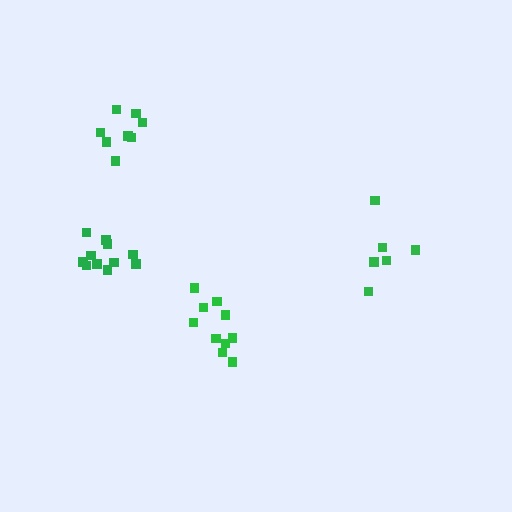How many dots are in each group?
Group 1: 6 dots, Group 2: 8 dots, Group 3: 10 dots, Group 4: 11 dots (35 total).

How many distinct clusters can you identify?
There are 4 distinct clusters.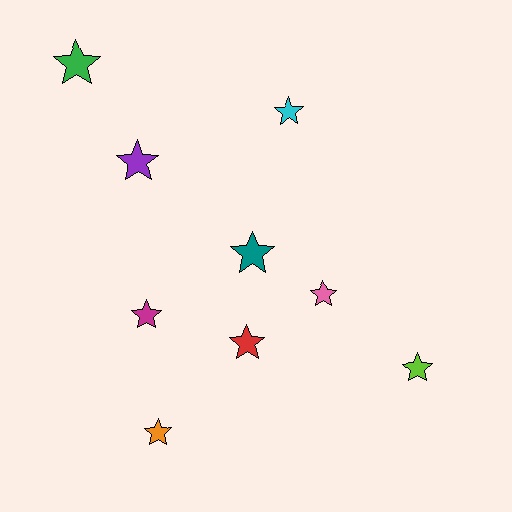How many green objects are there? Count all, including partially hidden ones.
There is 1 green object.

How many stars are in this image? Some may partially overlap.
There are 9 stars.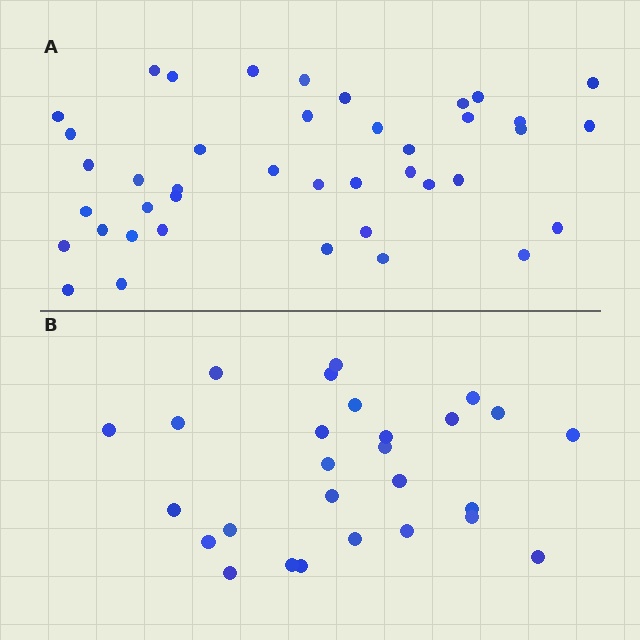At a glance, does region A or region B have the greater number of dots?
Region A (the top region) has more dots.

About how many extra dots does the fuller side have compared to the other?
Region A has approximately 15 more dots than region B.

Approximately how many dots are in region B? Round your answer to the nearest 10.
About 30 dots. (The exact count is 27, which rounds to 30.)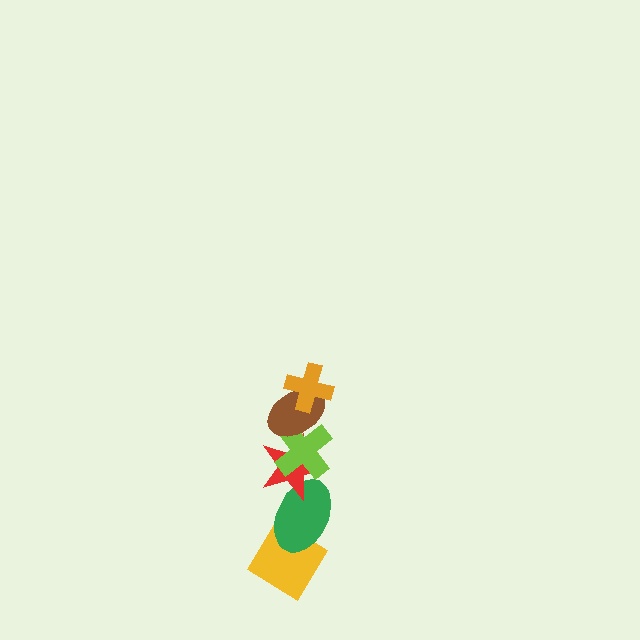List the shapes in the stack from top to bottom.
From top to bottom: the orange cross, the brown ellipse, the lime cross, the red star, the green ellipse, the yellow diamond.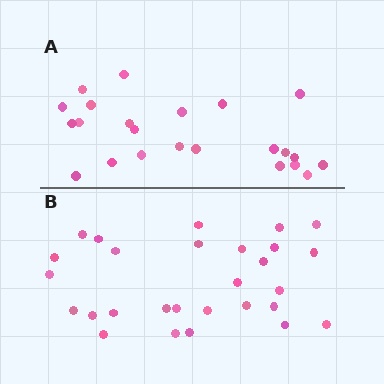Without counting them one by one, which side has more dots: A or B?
Region B (the bottom region) has more dots.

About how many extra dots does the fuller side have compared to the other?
Region B has about 5 more dots than region A.